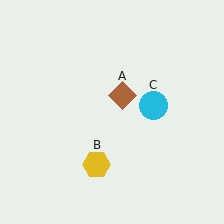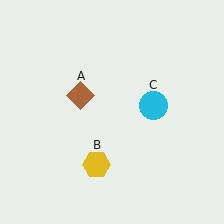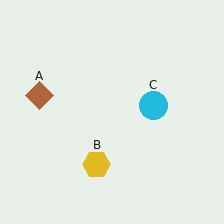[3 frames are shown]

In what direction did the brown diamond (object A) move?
The brown diamond (object A) moved left.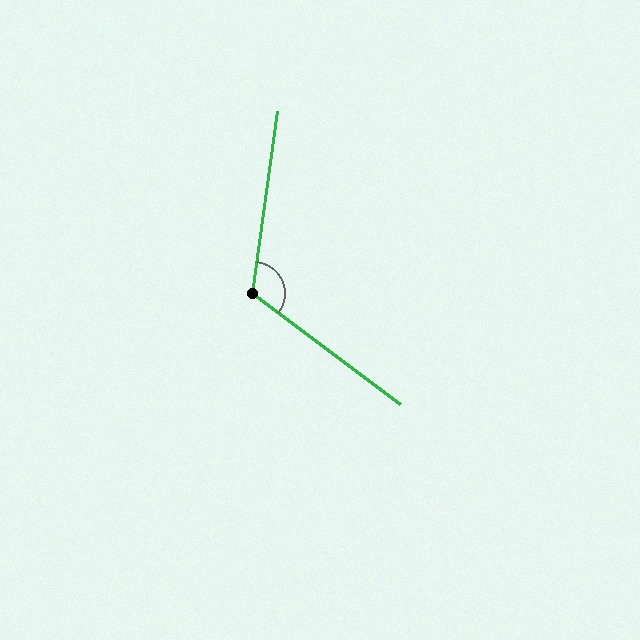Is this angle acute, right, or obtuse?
It is obtuse.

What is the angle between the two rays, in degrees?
Approximately 119 degrees.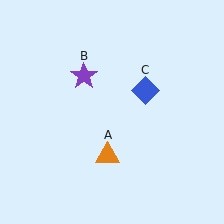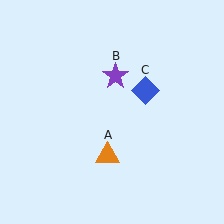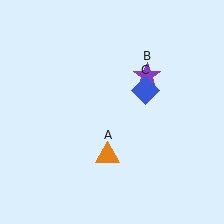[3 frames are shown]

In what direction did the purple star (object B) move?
The purple star (object B) moved right.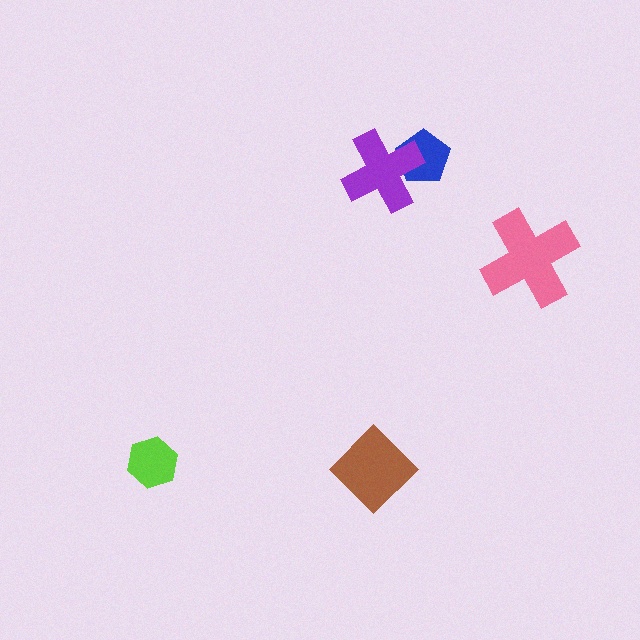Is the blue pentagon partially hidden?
Yes, it is partially covered by another shape.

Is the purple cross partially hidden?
No, no other shape covers it.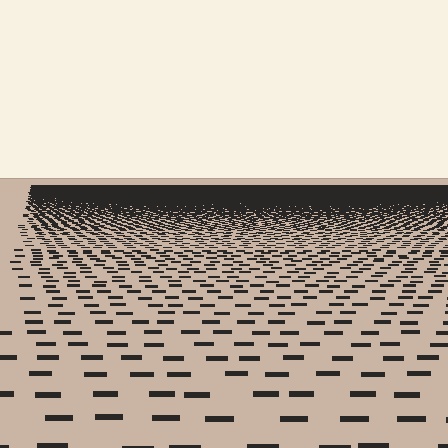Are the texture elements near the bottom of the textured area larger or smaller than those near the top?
Larger. Near the bottom, elements are closer to the viewer and appear at a bigger on-screen size.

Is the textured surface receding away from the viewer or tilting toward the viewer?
The surface is receding away from the viewer. Texture elements get smaller and denser toward the top.